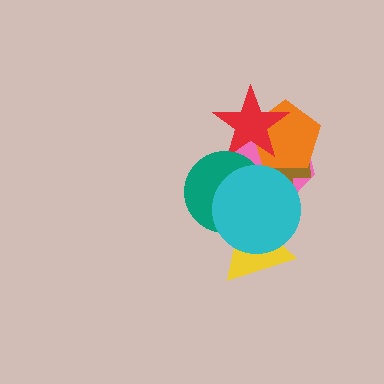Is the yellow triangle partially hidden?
Yes, it is partially covered by another shape.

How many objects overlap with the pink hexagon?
5 objects overlap with the pink hexagon.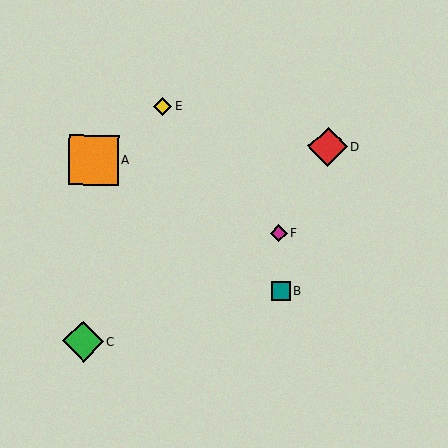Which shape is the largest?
The orange square (labeled A) is the largest.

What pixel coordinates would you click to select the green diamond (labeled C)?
Click at (83, 341) to select the green diamond C.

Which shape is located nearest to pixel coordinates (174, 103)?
The yellow diamond (labeled E) at (163, 106) is nearest to that location.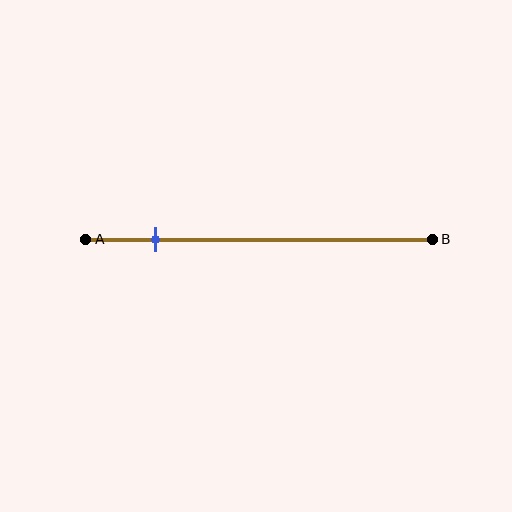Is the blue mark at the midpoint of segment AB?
No, the mark is at about 20% from A, not at the 50% midpoint.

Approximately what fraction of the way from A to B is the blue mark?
The blue mark is approximately 20% of the way from A to B.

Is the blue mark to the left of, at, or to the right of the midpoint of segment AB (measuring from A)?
The blue mark is to the left of the midpoint of segment AB.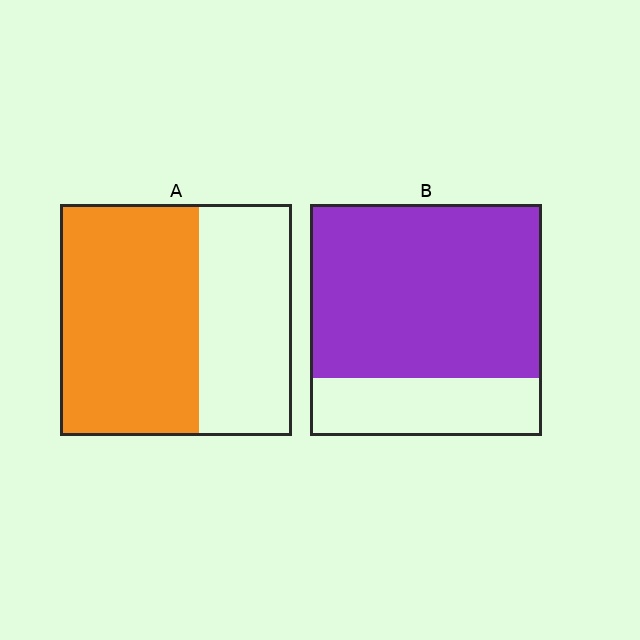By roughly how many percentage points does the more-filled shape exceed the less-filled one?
By roughly 15 percentage points (B over A).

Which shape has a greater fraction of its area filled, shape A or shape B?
Shape B.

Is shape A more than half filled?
Yes.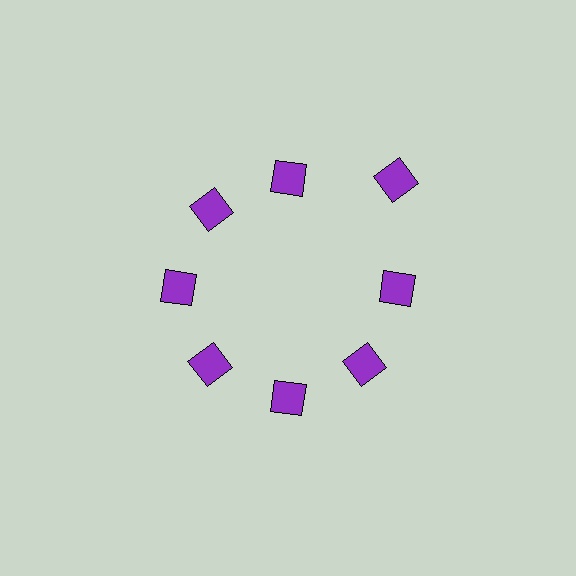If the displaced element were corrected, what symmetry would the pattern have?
It would have 8-fold rotational symmetry — the pattern would map onto itself every 45 degrees.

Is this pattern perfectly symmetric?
No. The 8 purple squares are arranged in a ring, but one element near the 2 o'clock position is pushed outward from the center, breaking the 8-fold rotational symmetry.